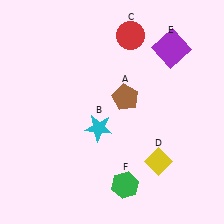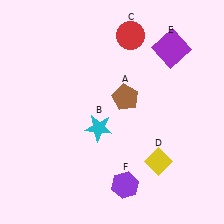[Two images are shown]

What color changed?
The hexagon (F) changed from green in Image 1 to purple in Image 2.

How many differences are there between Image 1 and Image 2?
There is 1 difference between the two images.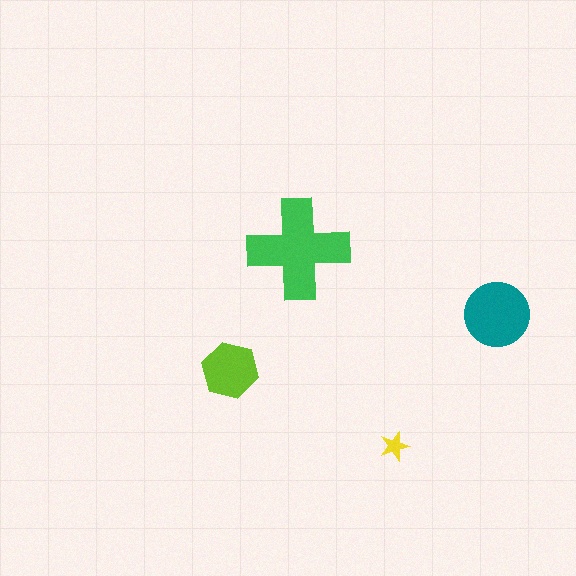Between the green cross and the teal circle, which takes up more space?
The green cross.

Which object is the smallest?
The yellow star.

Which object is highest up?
The green cross is topmost.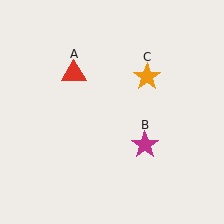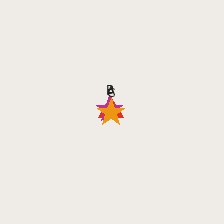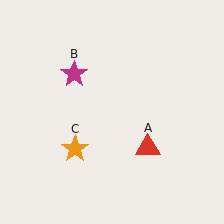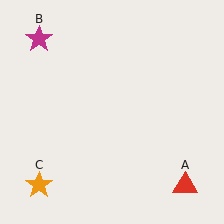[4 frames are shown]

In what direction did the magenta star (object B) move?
The magenta star (object B) moved up and to the left.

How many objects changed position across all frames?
3 objects changed position: red triangle (object A), magenta star (object B), orange star (object C).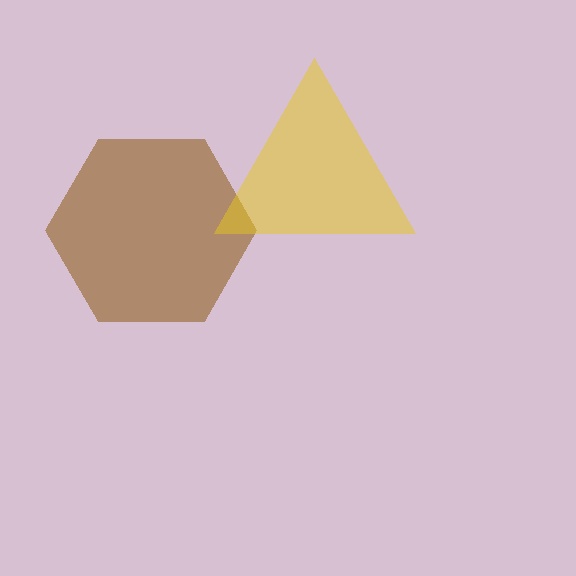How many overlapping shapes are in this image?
There are 2 overlapping shapes in the image.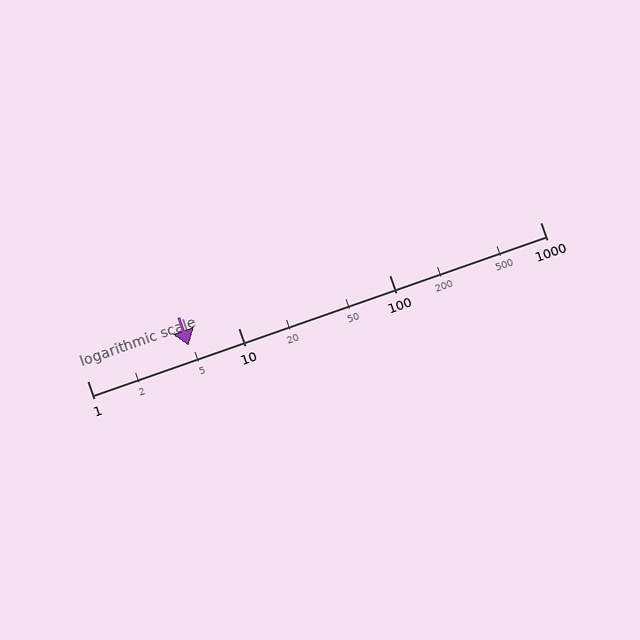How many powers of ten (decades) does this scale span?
The scale spans 3 decades, from 1 to 1000.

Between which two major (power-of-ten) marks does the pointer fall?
The pointer is between 1 and 10.